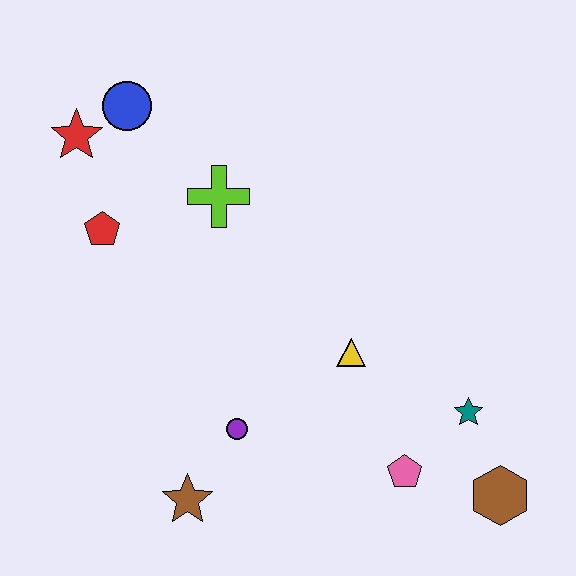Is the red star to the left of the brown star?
Yes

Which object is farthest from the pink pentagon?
The red star is farthest from the pink pentagon.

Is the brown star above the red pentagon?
No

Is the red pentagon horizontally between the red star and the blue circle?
Yes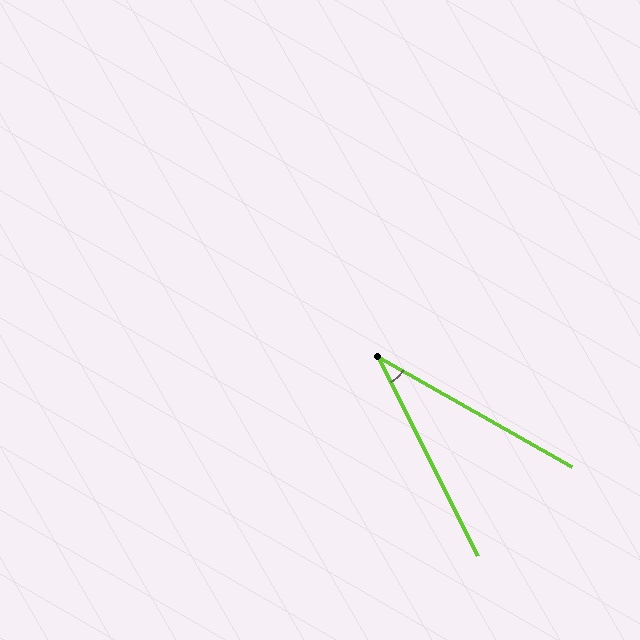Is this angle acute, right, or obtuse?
It is acute.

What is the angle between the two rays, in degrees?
Approximately 34 degrees.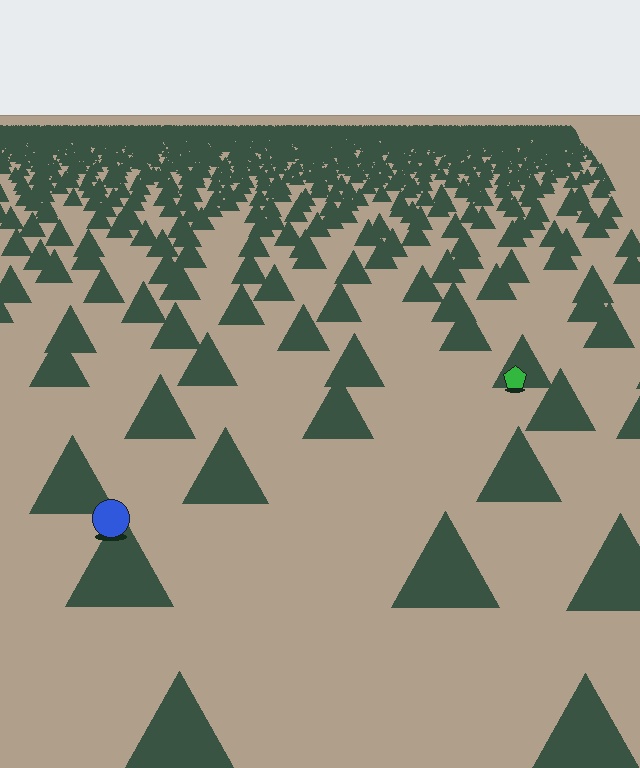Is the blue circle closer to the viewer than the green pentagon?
Yes. The blue circle is closer — you can tell from the texture gradient: the ground texture is coarser near it.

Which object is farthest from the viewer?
The green pentagon is farthest from the viewer. It appears smaller and the ground texture around it is denser.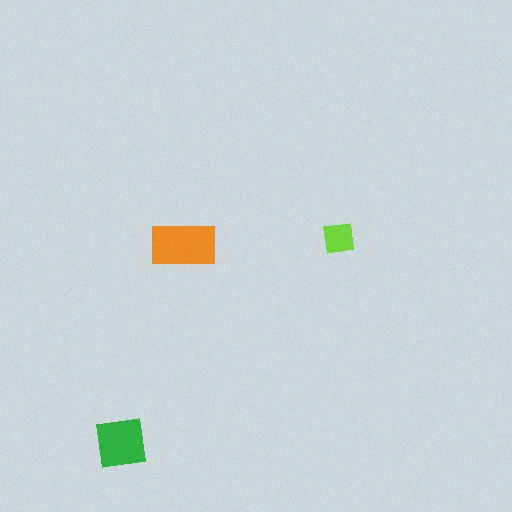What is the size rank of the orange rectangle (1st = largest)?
1st.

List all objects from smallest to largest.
The lime square, the green square, the orange rectangle.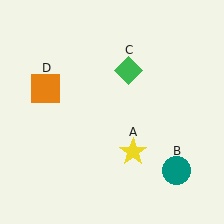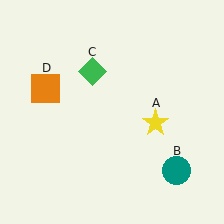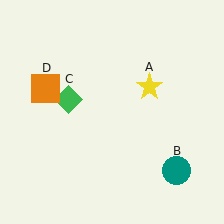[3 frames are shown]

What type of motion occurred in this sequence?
The yellow star (object A), green diamond (object C) rotated counterclockwise around the center of the scene.